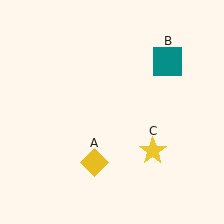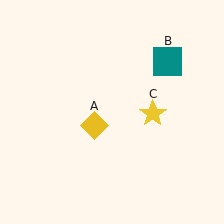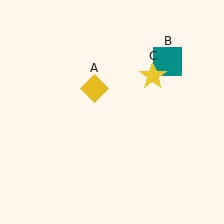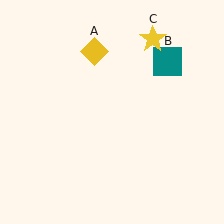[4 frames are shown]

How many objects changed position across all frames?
2 objects changed position: yellow diamond (object A), yellow star (object C).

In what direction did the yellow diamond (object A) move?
The yellow diamond (object A) moved up.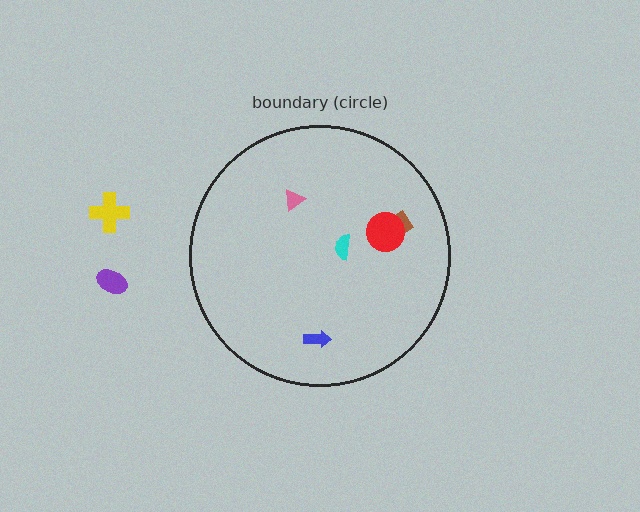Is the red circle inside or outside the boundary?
Inside.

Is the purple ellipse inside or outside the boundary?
Outside.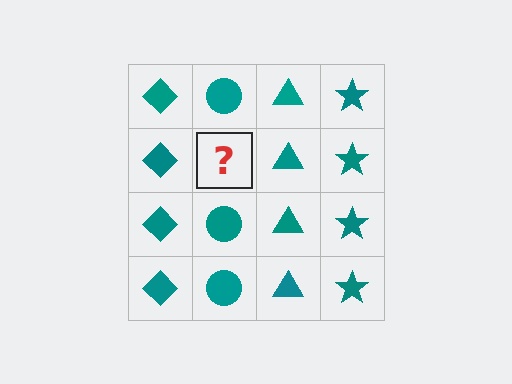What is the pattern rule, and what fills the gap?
The rule is that each column has a consistent shape. The gap should be filled with a teal circle.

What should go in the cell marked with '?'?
The missing cell should contain a teal circle.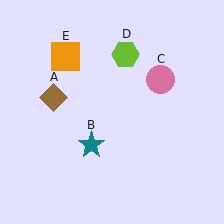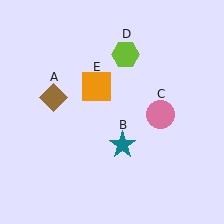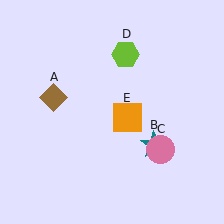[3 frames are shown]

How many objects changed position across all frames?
3 objects changed position: teal star (object B), pink circle (object C), orange square (object E).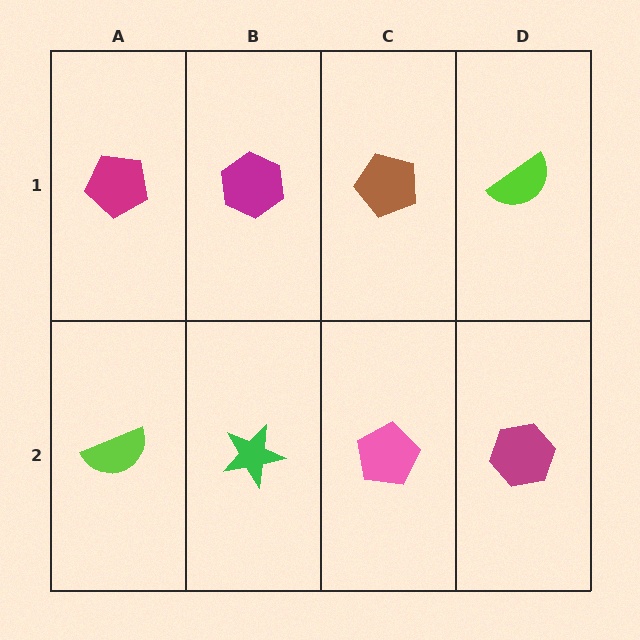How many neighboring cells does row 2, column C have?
3.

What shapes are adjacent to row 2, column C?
A brown pentagon (row 1, column C), a green star (row 2, column B), a magenta hexagon (row 2, column D).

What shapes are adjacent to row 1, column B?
A green star (row 2, column B), a magenta pentagon (row 1, column A), a brown pentagon (row 1, column C).